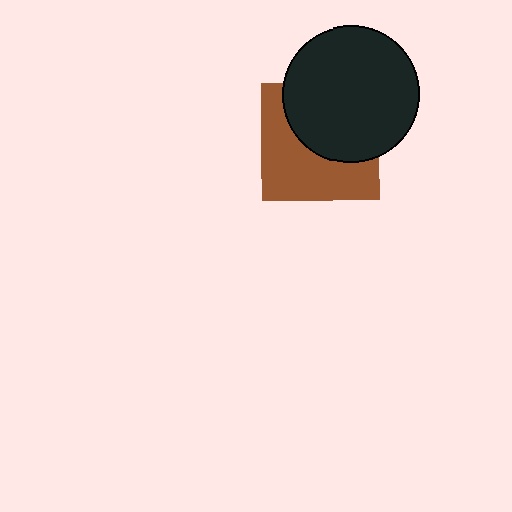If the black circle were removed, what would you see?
You would see the complete brown square.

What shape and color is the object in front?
The object in front is a black circle.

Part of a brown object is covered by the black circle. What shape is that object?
It is a square.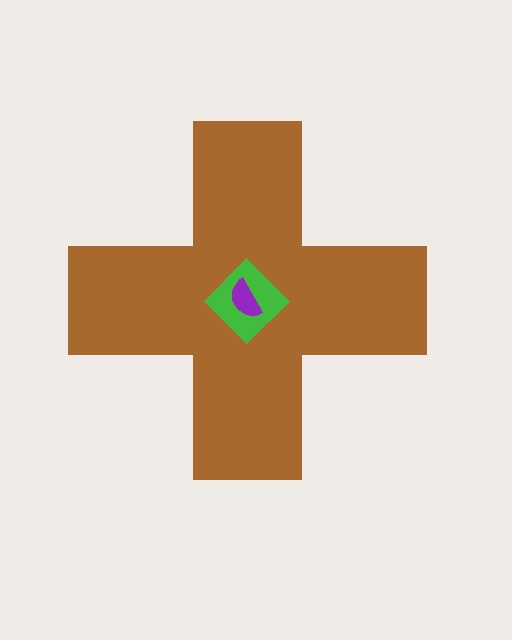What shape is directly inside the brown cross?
The green diamond.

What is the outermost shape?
The brown cross.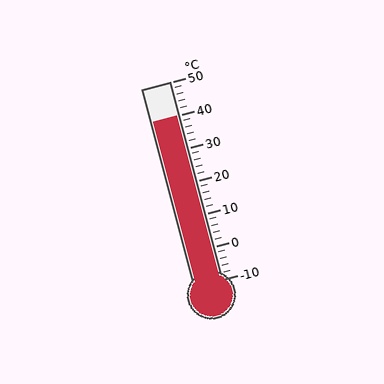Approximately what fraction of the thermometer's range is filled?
The thermometer is filled to approximately 85% of its range.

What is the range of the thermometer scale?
The thermometer scale ranges from -10°C to 50°C.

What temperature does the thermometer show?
The thermometer shows approximately 40°C.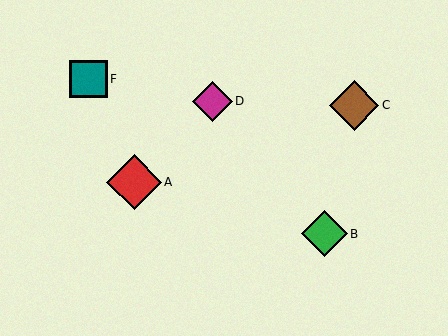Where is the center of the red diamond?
The center of the red diamond is at (134, 182).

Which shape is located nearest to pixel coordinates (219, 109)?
The magenta diamond (labeled D) at (212, 101) is nearest to that location.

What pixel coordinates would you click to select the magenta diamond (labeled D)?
Click at (212, 101) to select the magenta diamond D.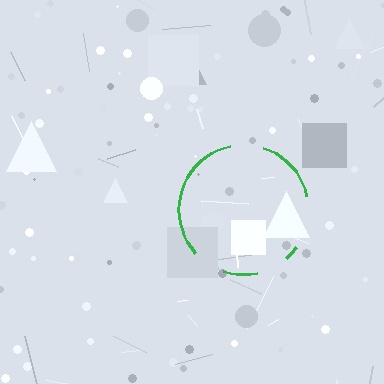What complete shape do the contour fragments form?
The contour fragments form a circle.